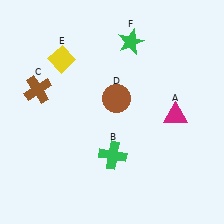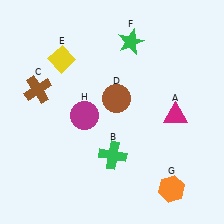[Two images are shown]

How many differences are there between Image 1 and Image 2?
There are 2 differences between the two images.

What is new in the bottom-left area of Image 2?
A magenta circle (H) was added in the bottom-left area of Image 2.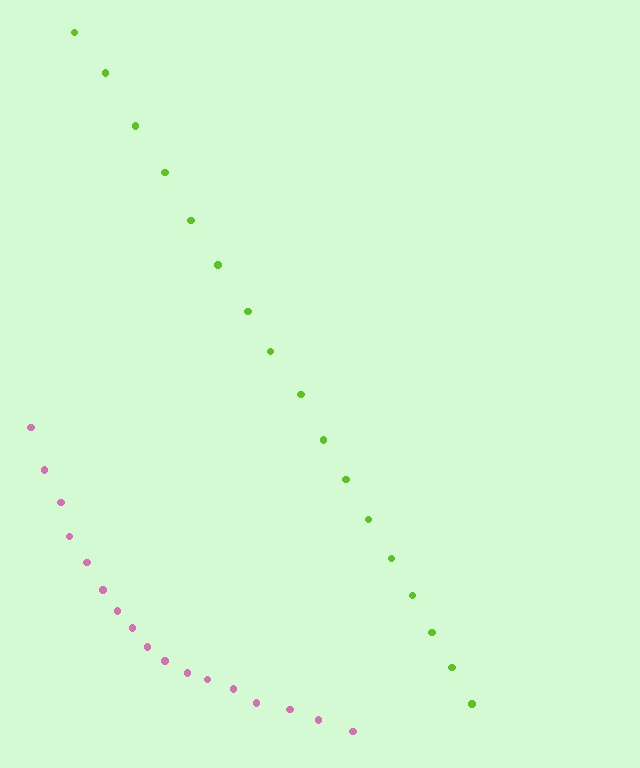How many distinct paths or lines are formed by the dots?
There are 2 distinct paths.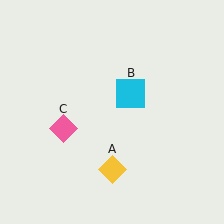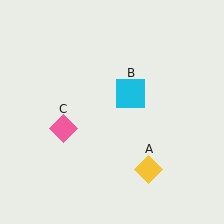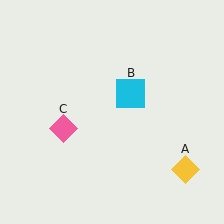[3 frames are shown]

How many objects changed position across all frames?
1 object changed position: yellow diamond (object A).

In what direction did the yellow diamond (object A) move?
The yellow diamond (object A) moved right.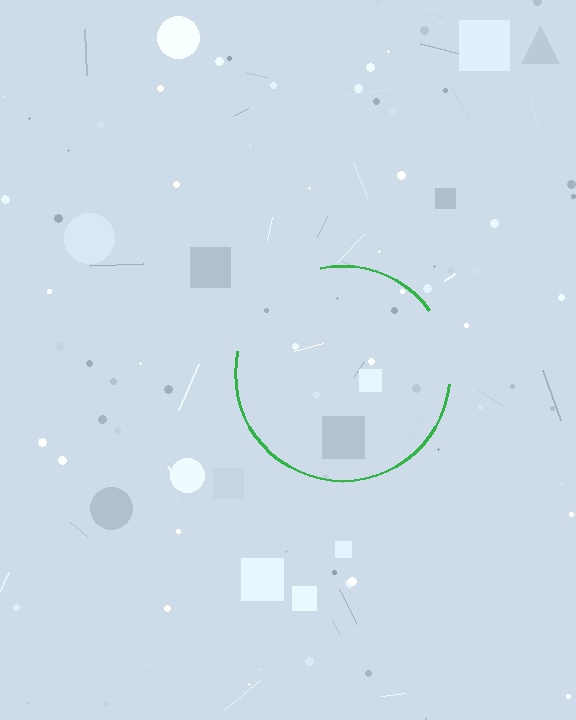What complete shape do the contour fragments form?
The contour fragments form a circle.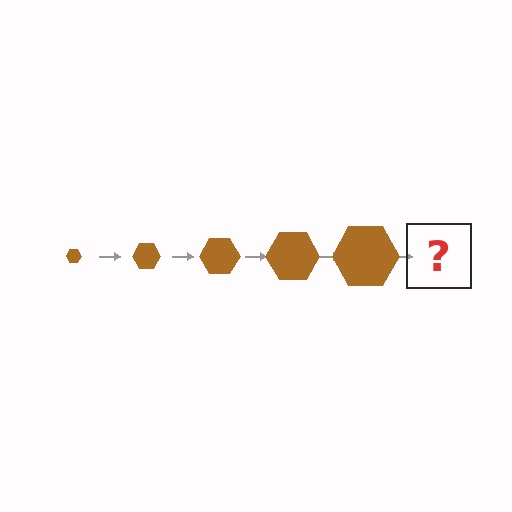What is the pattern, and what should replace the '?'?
The pattern is that the hexagon gets progressively larger each step. The '?' should be a brown hexagon, larger than the previous one.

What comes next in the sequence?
The next element should be a brown hexagon, larger than the previous one.